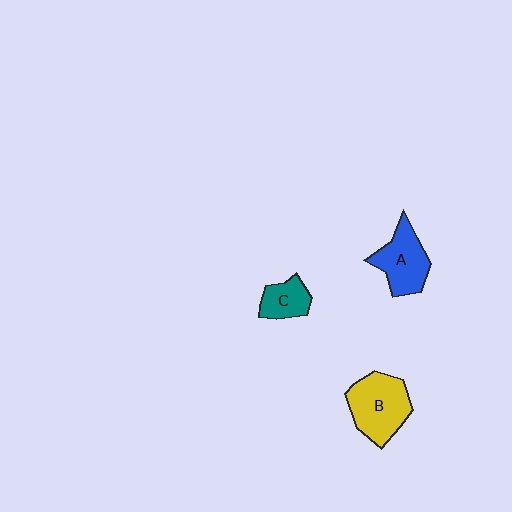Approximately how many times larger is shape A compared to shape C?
Approximately 1.7 times.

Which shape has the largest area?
Shape B (yellow).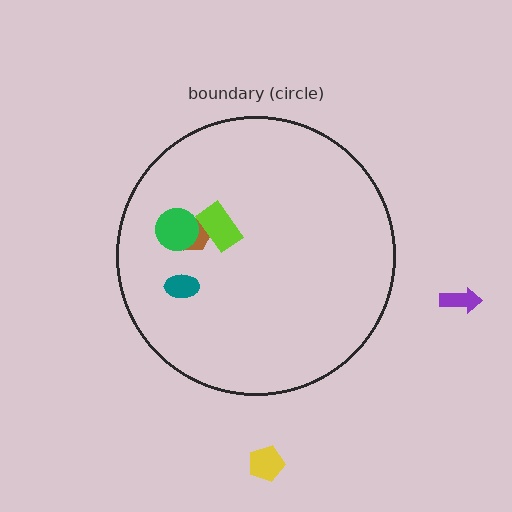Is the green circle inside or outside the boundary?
Inside.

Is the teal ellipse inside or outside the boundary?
Inside.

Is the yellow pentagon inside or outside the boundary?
Outside.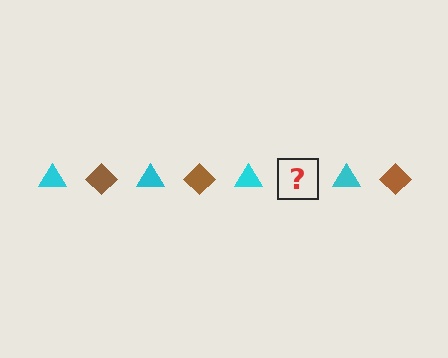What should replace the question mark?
The question mark should be replaced with a brown diamond.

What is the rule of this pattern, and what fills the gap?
The rule is that the pattern alternates between cyan triangle and brown diamond. The gap should be filled with a brown diamond.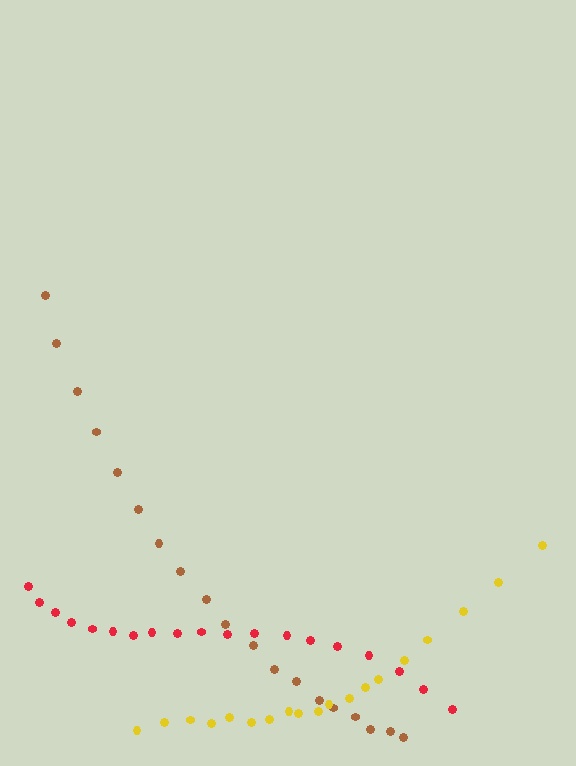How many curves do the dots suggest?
There are 3 distinct paths.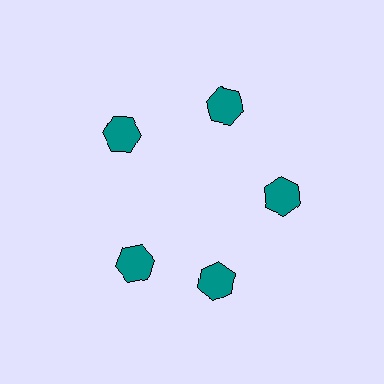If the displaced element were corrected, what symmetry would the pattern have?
It would have 5-fold rotational symmetry — the pattern would map onto itself every 72 degrees.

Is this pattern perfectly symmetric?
No. The 5 teal hexagons are arranged in a ring, but one element near the 8 o'clock position is rotated out of alignment along the ring, breaking the 5-fold rotational symmetry.